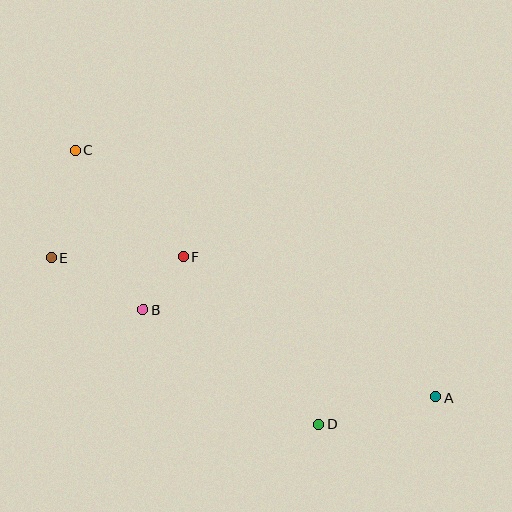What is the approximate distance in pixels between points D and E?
The distance between D and E is approximately 315 pixels.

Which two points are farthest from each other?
Points A and C are farthest from each other.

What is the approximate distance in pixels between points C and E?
The distance between C and E is approximately 111 pixels.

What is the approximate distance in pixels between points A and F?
The distance between A and F is approximately 289 pixels.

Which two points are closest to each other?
Points B and F are closest to each other.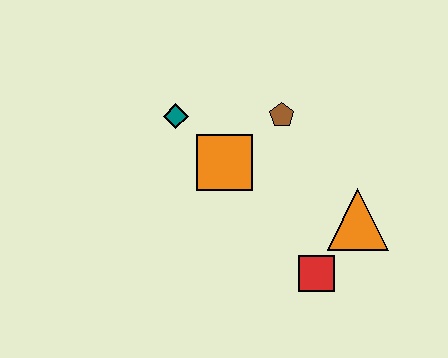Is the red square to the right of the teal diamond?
Yes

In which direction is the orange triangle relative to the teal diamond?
The orange triangle is to the right of the teal diamond.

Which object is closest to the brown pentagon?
The orange square is closest to the brown pentagon.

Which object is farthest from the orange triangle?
The teal diamond is farthest from the orange triangle.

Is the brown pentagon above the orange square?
Yes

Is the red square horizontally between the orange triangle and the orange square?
Yes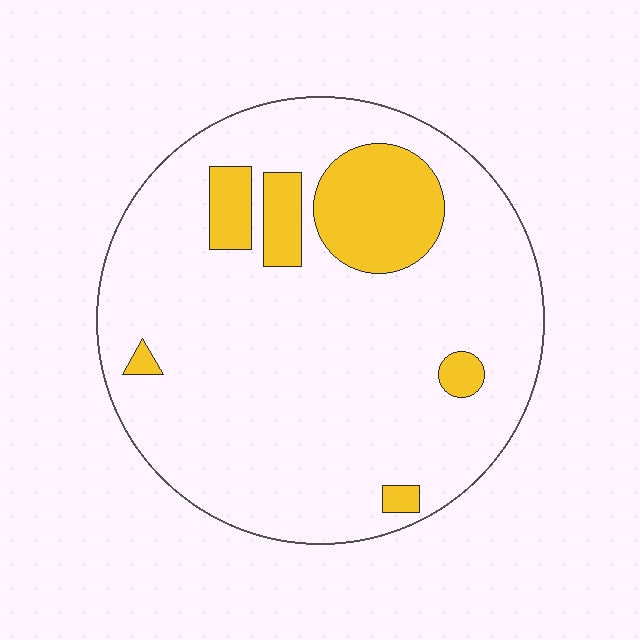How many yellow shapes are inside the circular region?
6.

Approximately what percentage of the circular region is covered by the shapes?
Approximately 15%.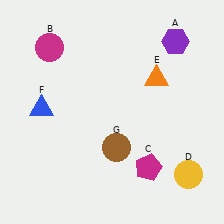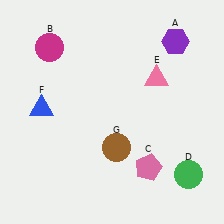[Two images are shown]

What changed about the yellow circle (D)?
In Image 1, D is yellow. In Image 2, it changed to green.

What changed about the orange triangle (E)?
In Image 1, E is orange. In Image 2, it changed to pink.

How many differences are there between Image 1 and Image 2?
There are 3 differences between the two images.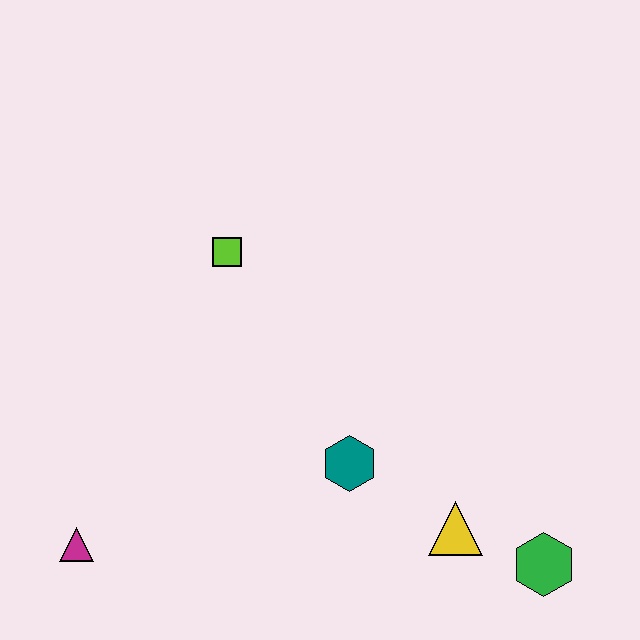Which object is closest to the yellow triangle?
The green hexagon is closest to the yellow triangle.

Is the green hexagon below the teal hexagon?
Yes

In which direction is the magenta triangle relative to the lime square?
The magenta triangle is below the lime square.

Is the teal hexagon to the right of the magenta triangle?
Yes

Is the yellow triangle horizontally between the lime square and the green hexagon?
Yes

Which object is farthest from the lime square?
The green hexagon is farthest from the lime square.